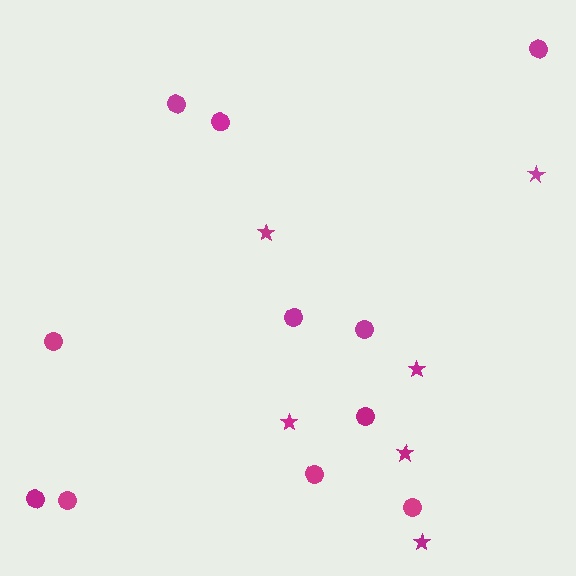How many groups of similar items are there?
There are 2 groups: one group of stars (6) and one group of circles (11).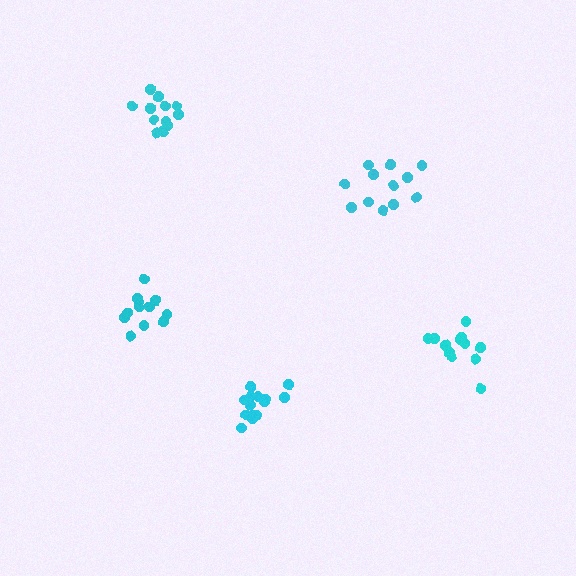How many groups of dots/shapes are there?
There are 5 groups.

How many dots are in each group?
Group 1: 12 dots, Group 2: 14 dots, Group 3: 12 dots, Group 4: 12 dots, Group 5: 12 dots (62 total).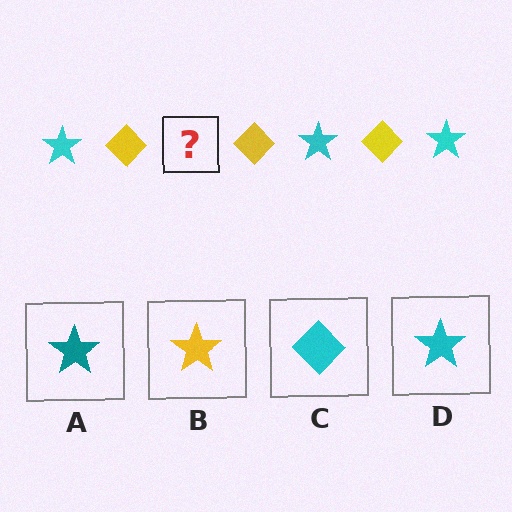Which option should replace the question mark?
Option D.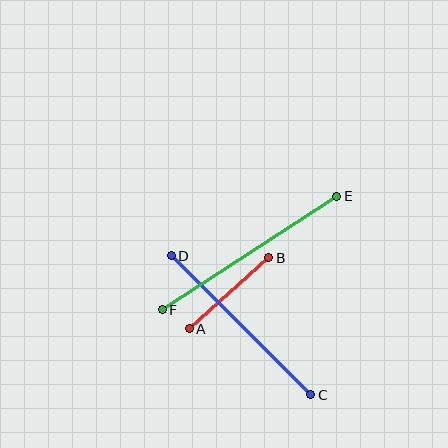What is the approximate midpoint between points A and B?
The midpoint is at approximately (229, 293) pixels.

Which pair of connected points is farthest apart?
Points E and F are farthest apart.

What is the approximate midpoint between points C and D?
The midpoint is at approximately (241, 325) pixels.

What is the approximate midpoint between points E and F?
The midpoint is at approximately (249, 253) pixels.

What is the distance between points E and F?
The distance is approximately 208 pixels.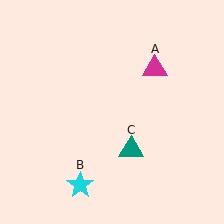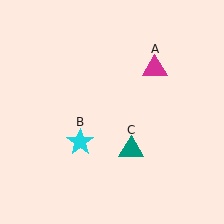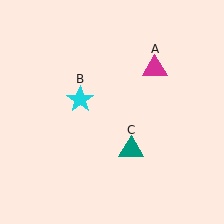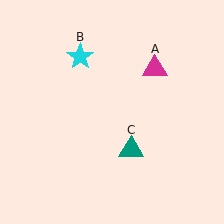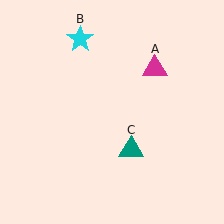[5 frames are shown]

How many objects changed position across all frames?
1 object changed position: cyan star (object B).